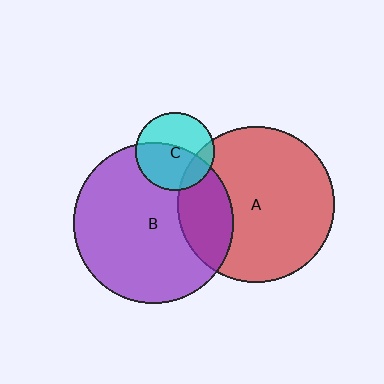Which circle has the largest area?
Circle B (purple).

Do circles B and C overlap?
Yes.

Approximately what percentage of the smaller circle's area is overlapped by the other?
Approximately 55%.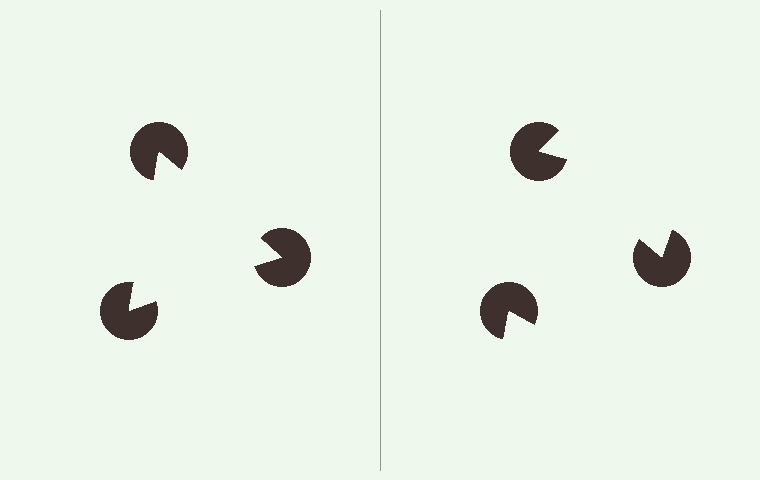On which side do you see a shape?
An illusory triangle appears on the left side. On the right side the wedge cuts are rotated, so no coherent shape forms.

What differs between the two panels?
The pac-man discs are positioned identically on both sides; only the wedge orientations differ. On the left they align to a triangle; on the right they are misaligned.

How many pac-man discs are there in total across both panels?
6 — 3 on each side.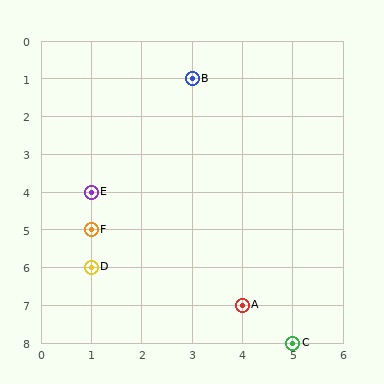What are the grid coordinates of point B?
Point B is at grid coordinates (3, 1).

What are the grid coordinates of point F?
Point F is at grid coordinates (1, 5).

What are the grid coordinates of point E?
Point E is at grid coordinates (1, 4).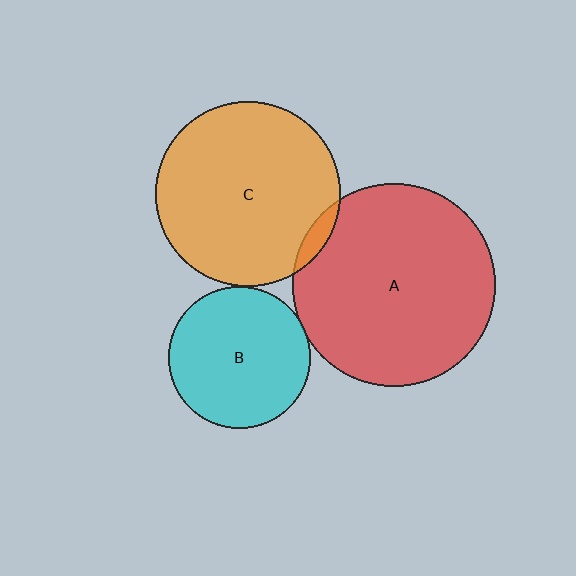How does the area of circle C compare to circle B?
Approximately 1.7 times.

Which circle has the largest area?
Circle A (red).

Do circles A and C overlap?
Yes.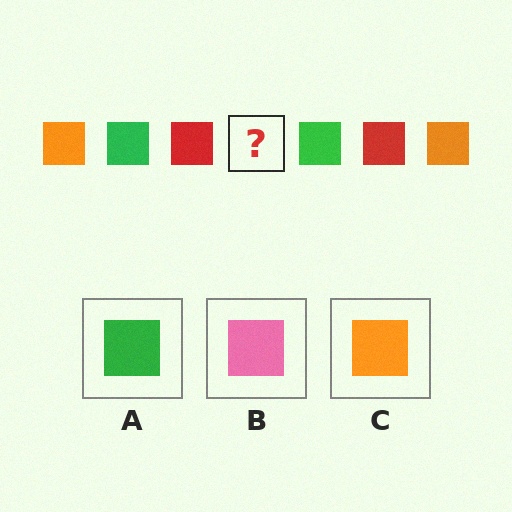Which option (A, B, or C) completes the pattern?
C.